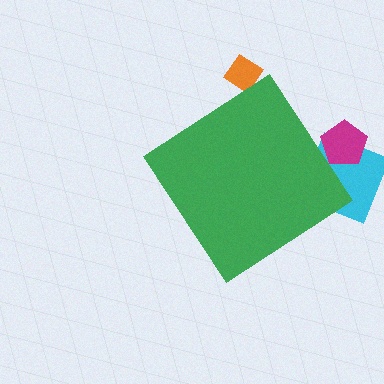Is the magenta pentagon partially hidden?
Yes, the magenta pentagon is partially hidden behind the green diamond.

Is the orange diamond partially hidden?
Yes, the orange diamond is partially hidden behind the green diamond.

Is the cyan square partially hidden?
Yes, the cyan square is partially hidden behind the green diamond.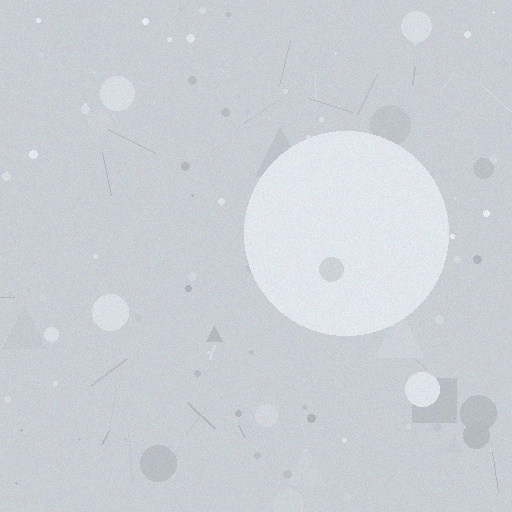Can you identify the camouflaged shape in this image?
The camouflaged shape is a circle.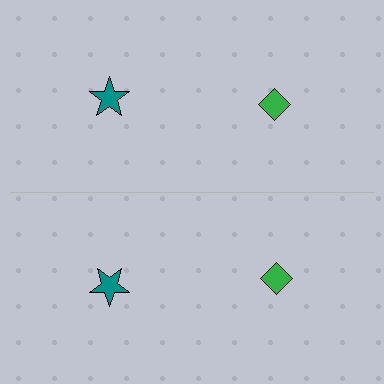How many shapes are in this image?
There are 4 shapes in this image.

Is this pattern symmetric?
Yes, this pattern has bilateral (reflection) symmetry.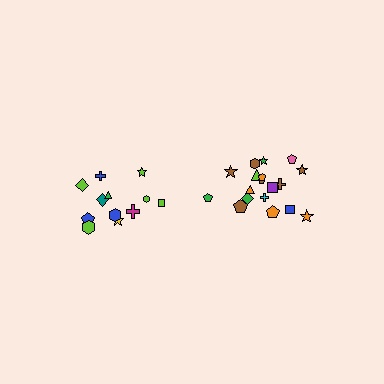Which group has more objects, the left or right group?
The right group.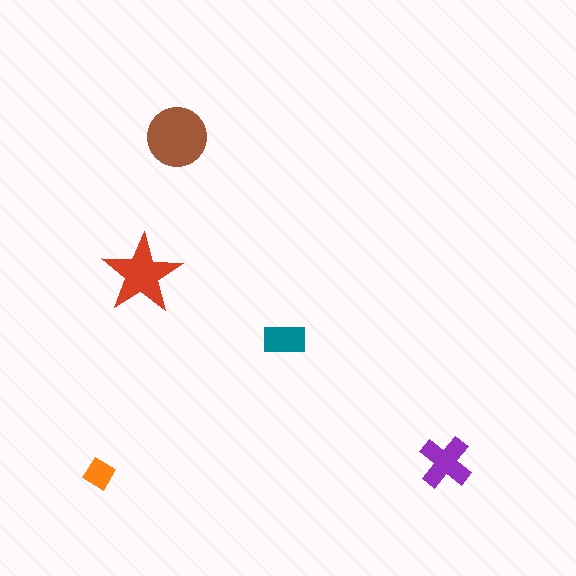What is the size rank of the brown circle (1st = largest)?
1st.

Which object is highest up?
The brown circle is topmost.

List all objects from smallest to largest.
The orange diamond, the teal rectangle, the purple cross, the red star, the brown circle.